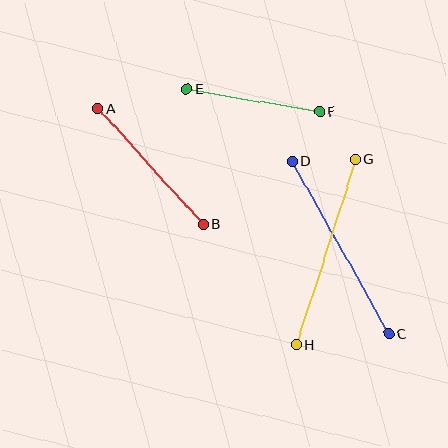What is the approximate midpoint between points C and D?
The midpoint is at approximately (341, 248) pixels.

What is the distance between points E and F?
The distance is approximately 135 pixels.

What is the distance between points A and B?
The distance is approximately 157 pixels.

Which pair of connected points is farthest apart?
Points C and D are farthest apart.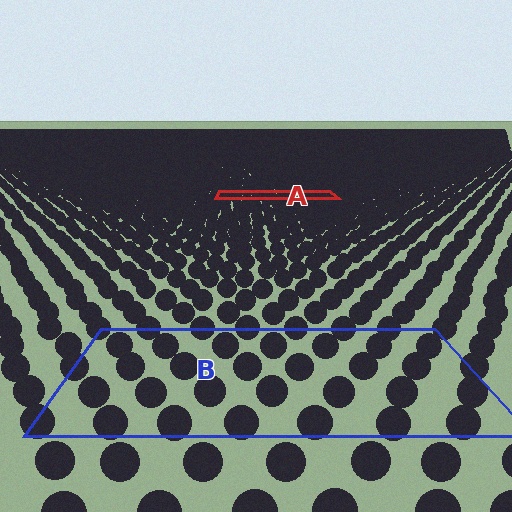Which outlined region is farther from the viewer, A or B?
Region A is farther from the viewer — the texture elements inside it appear smaller and more densely packed.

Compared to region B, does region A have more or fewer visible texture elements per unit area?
Region A has more texture elements per unit area — they are packed more densely because it is farther away.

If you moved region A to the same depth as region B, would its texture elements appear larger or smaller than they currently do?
They would appear larger. At a closer depth, the same texture elements are projected at a bigger on-screen size.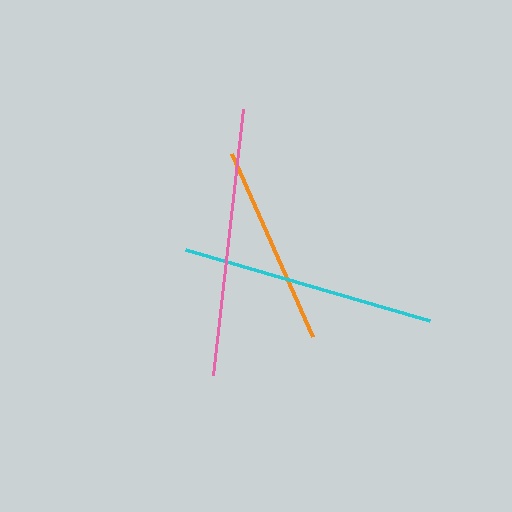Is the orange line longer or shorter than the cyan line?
The cyan line is longer than the orange line.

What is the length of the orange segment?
The orange segment is approximately 201 pixels long.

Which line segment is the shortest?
The orange line is the shortest at approximately 201 pixels.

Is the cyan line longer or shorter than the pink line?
The pink line is longer than the cyan line.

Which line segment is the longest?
The pink line is the longest at approximately 268 pixels.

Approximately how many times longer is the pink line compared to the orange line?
The pink line is approximately 1.3 times the length of the orange line.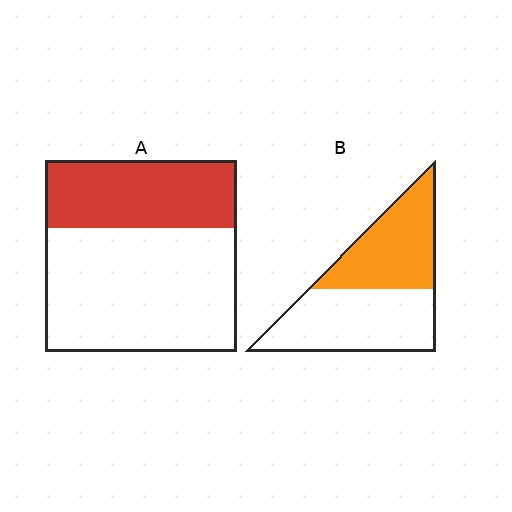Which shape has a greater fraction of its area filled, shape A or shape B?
Shape B.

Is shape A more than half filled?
No.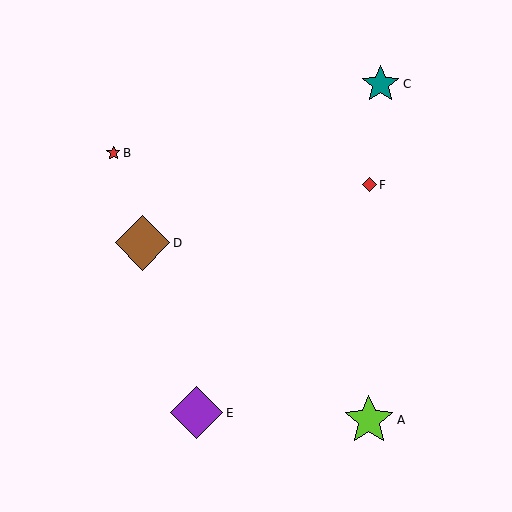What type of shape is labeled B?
Shape B is a red star.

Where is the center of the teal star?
The center of the teal star is at (381, 84).